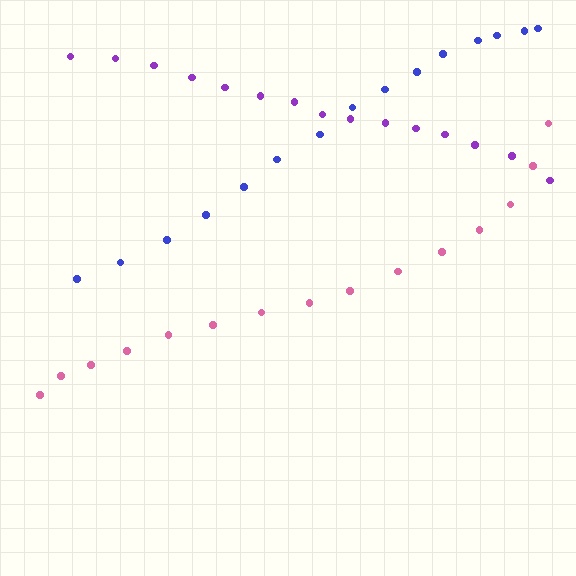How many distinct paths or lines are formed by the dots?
There are 3 distinct paths.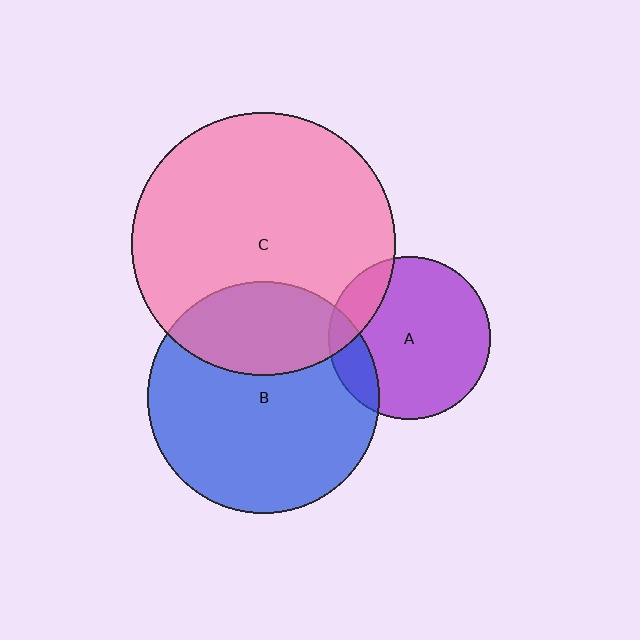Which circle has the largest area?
Circle C (pink).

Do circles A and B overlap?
Yes.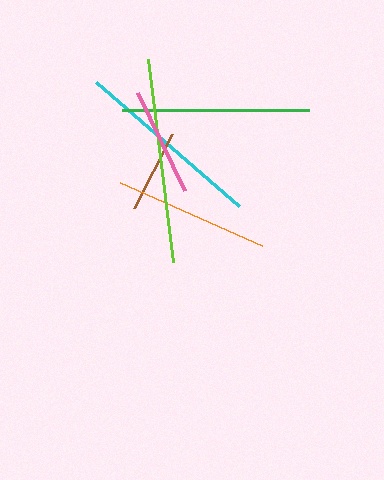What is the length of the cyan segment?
The cyan segment is approximately 189 pixels long.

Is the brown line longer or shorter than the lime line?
The lime line is longer than the brown line.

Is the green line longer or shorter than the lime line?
The lime line is longer than the green line.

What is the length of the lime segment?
The lime segment is approximately 204 pixels long.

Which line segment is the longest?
The lime line is the longest at approximately 204 pixels.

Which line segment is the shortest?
The brown line is the shortest at approximately 83 pixels.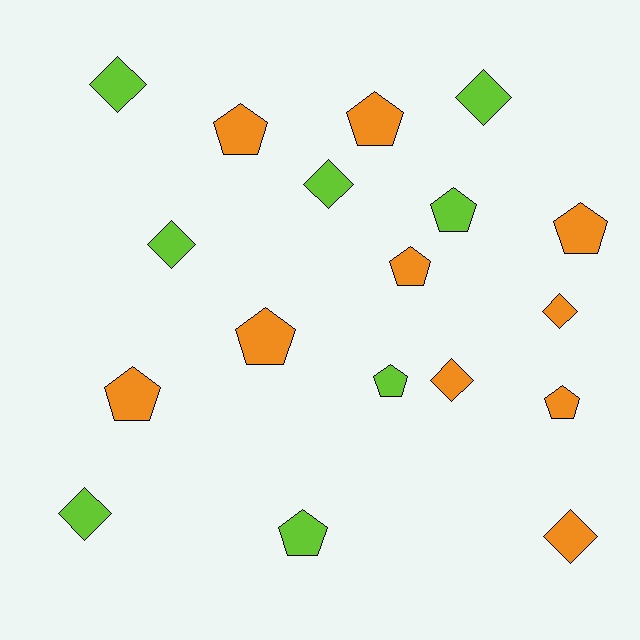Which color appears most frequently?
Orange, with 10 objects.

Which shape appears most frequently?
Pentagon, with 10 objects.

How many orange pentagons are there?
There are 7 orange pentagons.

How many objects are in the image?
There are 18 objects.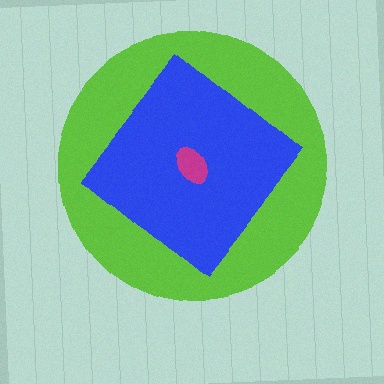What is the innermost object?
The magenta ellipse.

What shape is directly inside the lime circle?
The blue diamond.